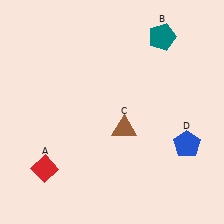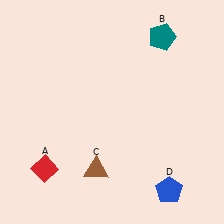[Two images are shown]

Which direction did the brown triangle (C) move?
The brown triangle (C) moved down.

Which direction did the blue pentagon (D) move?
The blue pentagon (D) moved down.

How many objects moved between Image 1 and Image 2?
2 objects moved between the two images.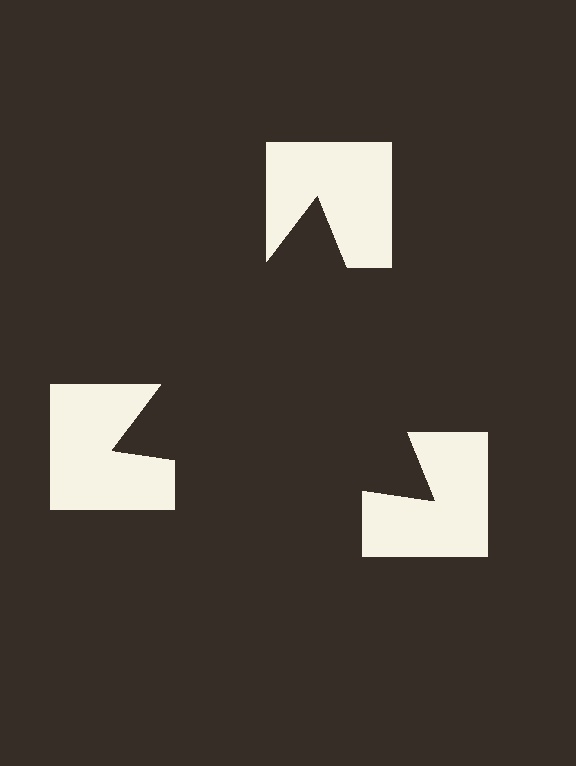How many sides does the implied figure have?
3 sides.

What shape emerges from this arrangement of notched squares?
An illusory triangle — its edges are inferred from the aligned wedge cuts in the notched squares, not physically drawn.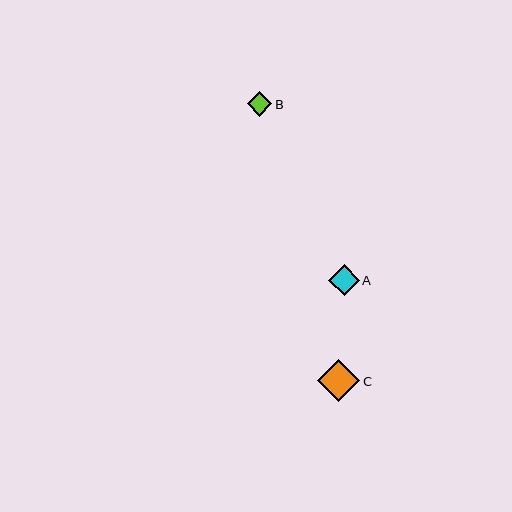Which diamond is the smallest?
Diamond B is the smallest with a size of approximately 24 pixels.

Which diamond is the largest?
Diamond C is the largest with a size of approximately 43 pixels.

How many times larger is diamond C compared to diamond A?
Diamond C is approximately 1.4 times the size of diamond A.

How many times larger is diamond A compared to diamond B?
Diamond A is approximately 1.3 times the size of diamond B.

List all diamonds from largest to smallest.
From largest to smallest: C, A, B.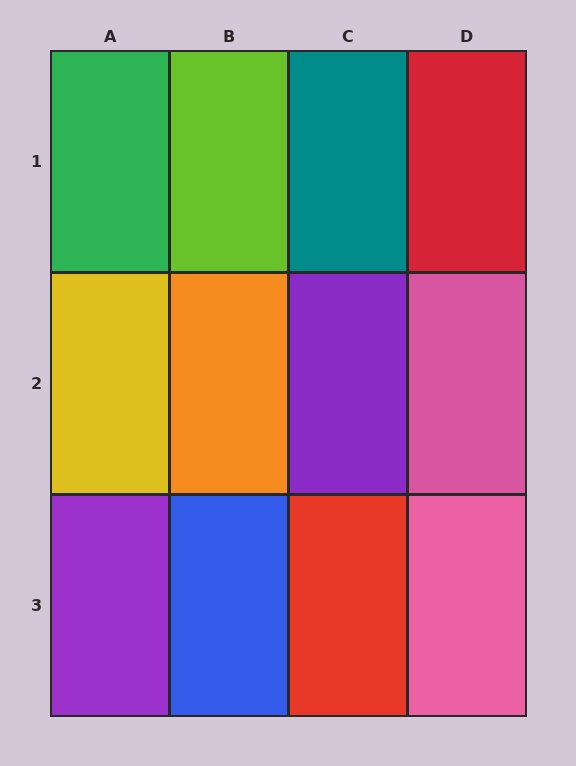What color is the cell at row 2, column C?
Purple.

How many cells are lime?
1 cell is lime.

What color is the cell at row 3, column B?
Blue.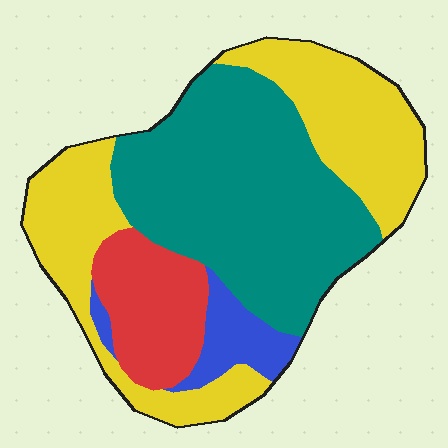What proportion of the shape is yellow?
Yellow covers 36% of the shape.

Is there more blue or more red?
Red.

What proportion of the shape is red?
Red takes up about one eighth (1/8) of the shape.